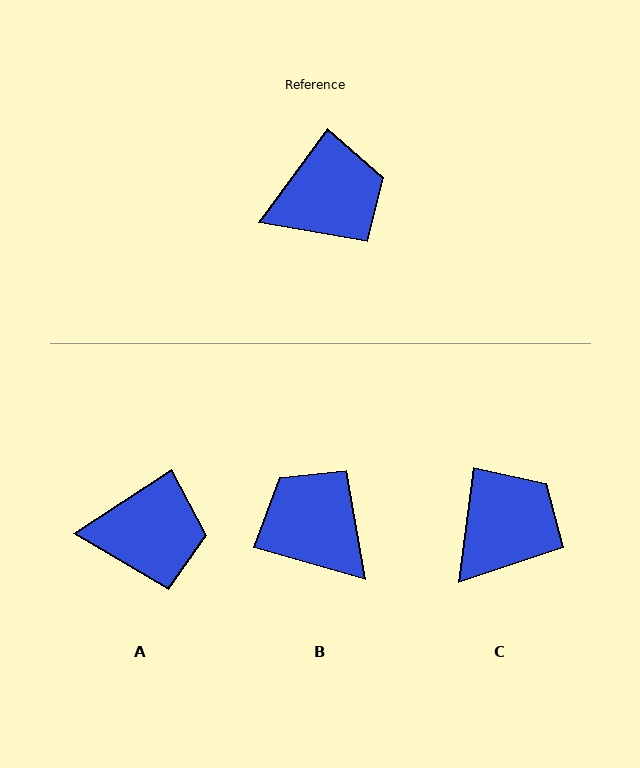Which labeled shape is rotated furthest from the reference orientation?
B, about 110 degrees away.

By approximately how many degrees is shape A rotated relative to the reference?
Approximately 21 degrees clockwise.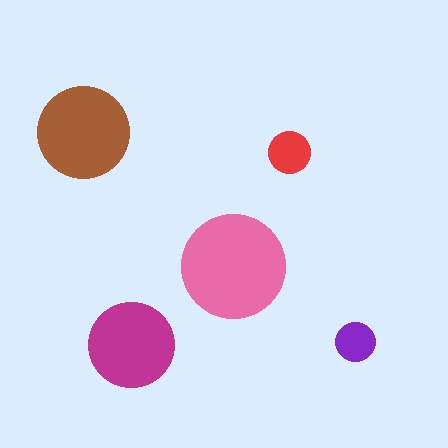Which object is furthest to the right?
The purple circle is rightmost.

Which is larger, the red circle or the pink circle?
The pink one.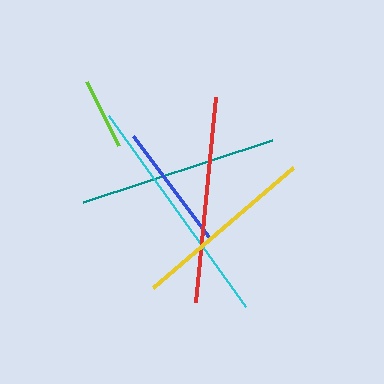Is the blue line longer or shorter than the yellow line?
The yellow line is longer than the blue line.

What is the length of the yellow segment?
The yellow segment is approximately 184 pixels long.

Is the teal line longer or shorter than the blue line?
The teal line is longer than the blue line.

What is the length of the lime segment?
The lime segment is approximately 71 pixels long.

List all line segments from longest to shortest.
From longest to shortest: cyan, red, teal, yellow, blue, lime.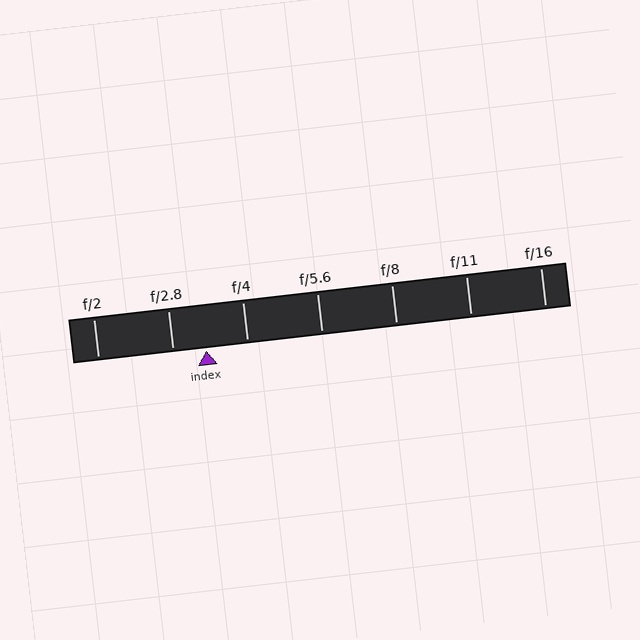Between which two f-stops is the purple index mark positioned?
The index mark is between f/2.8 and f/4.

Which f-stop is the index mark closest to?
The index mark is closest to f/2.8.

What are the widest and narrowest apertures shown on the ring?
The widest aperture shown is f/2 and the narrowest is f/16.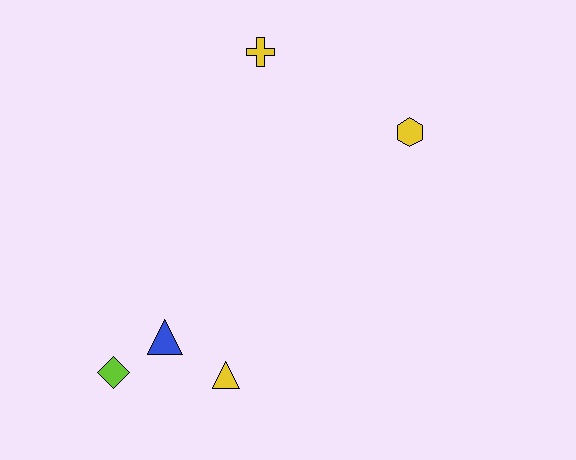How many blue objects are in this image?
There is 1 blue object.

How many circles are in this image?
There are no circles.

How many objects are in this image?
There are 5 objects.